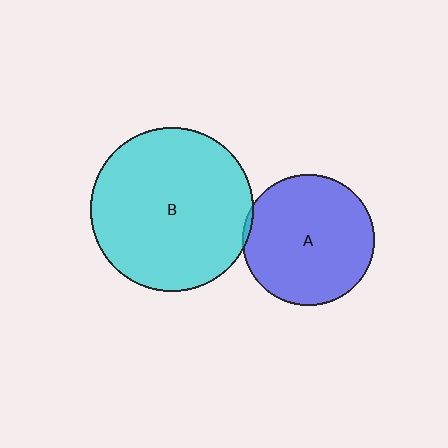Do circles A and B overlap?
Yes.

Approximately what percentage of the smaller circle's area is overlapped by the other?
Approximately 5%.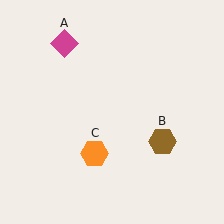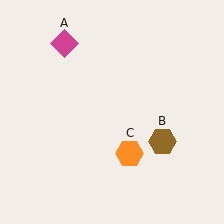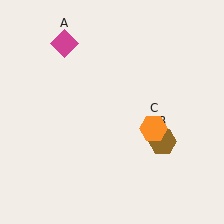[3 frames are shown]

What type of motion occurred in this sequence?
The orange hexagon (object C) rotated counterclockwise around the center of the scene.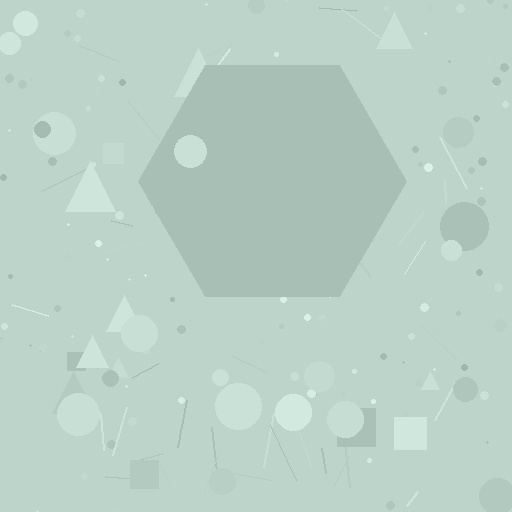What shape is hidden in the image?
A hexagon is hidden in the image.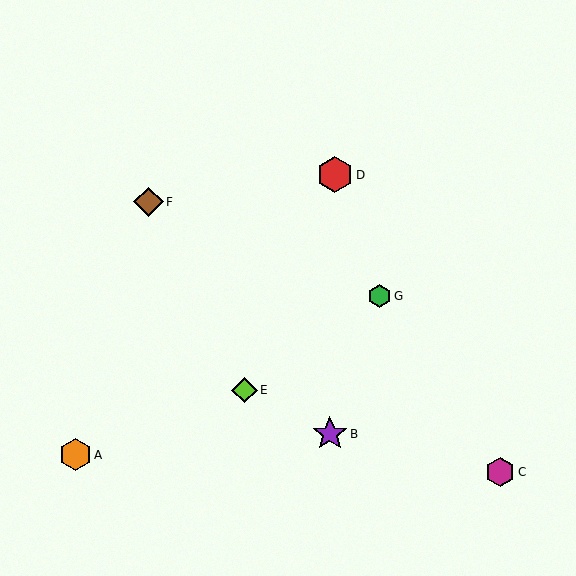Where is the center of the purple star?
The center of the purple star is at (330, 434).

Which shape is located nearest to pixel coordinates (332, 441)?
The purple star (labeled B) at (330, 434) is nearest to that location.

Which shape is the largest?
The red hexagon (labeled D) is the largest.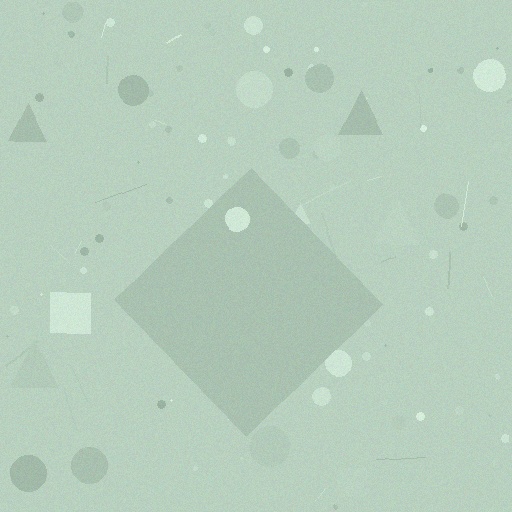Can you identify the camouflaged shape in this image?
The camouflaged shape is a diamond.